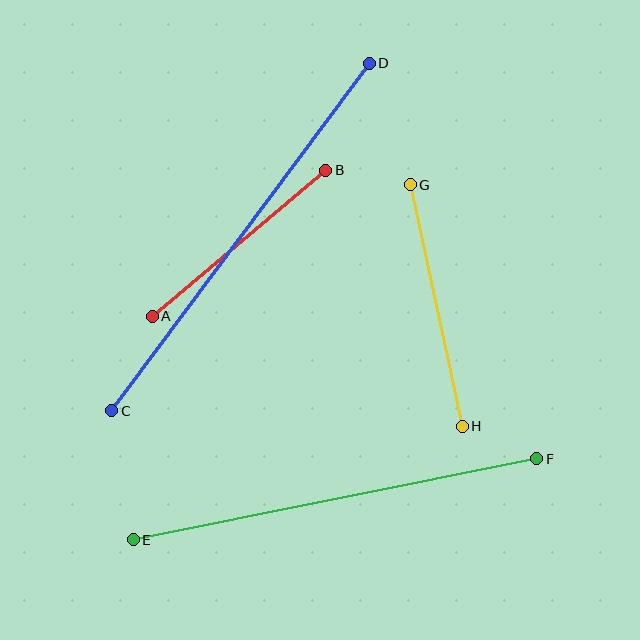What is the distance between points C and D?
The distance is approximately 432 pixels.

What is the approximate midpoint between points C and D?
The midpoint is at approximately (241, 237) pixels.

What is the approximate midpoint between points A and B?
The midpoint is at approximately (239, 243) pixels.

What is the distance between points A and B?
The distance is approximately 226 pixels.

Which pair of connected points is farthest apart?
Points C and D are farthest apart.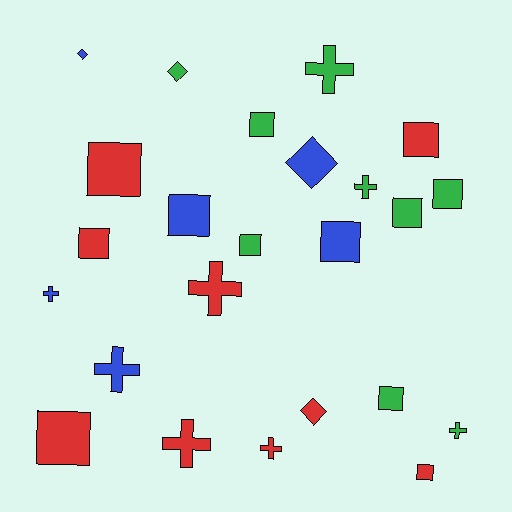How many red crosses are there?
There are 3 red crosses.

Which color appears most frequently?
Green, with 9 objects.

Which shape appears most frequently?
Square, with 12 objects.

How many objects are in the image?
There are 24 objects.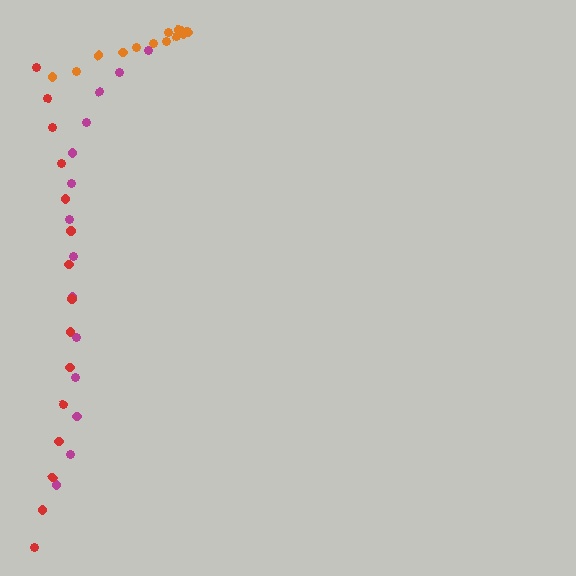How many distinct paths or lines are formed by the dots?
There are 3 distinct paths.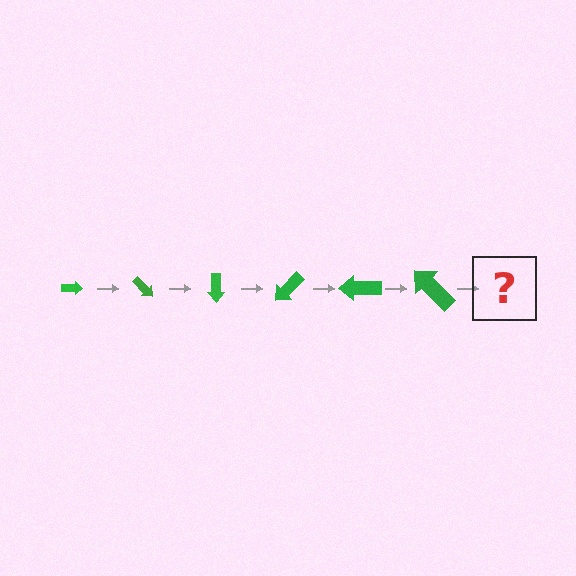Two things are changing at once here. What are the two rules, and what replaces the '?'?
The two rules are that the arrow grows larger each step and it rotates 45 degrees each step. The '?' should be an arrow, larger than the previous one and rotated 270 degrees from the start.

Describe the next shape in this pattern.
It should be an arrow, larger than the previous one and rotated 270 degrees from the start.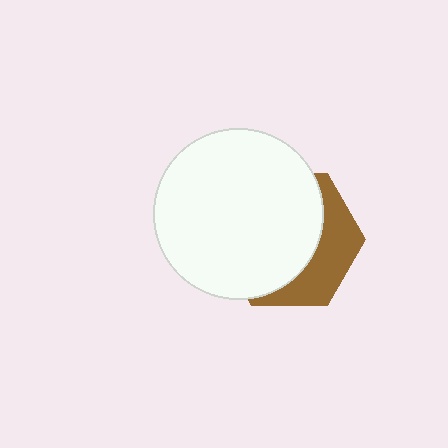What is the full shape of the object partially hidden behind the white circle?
The partially hidden object is a brown hexagon.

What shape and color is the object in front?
The object in front is a white circle.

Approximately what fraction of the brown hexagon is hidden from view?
Roughly 66% of the brown hexagon is hidden behind the white circle.